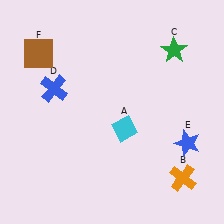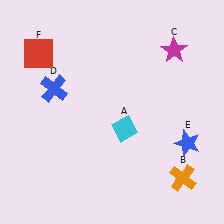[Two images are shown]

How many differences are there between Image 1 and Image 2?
There are 2 differences between the two images.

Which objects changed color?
C changed from green to magenta. F changed from brown to red.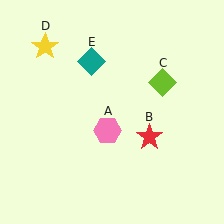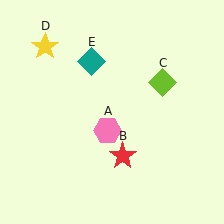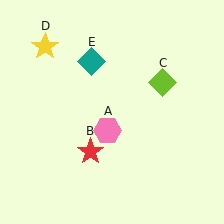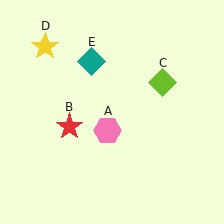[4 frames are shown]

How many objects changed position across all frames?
1 object changed position: red star (object B).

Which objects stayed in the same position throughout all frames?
Pink hexagon (object A) and lime diamond (object C) and yellow star (object D) and teal diamond (object E) remained stationary.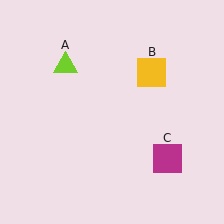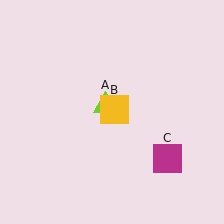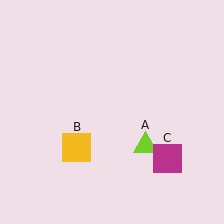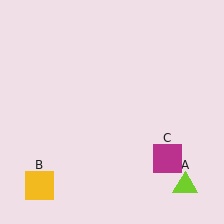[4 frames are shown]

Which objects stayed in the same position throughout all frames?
Magenta square (object C) remained stationary.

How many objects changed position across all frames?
2 objects changed position: lime triangle (object A), yellow square (object B).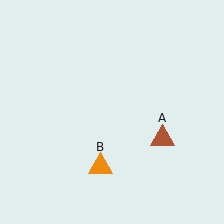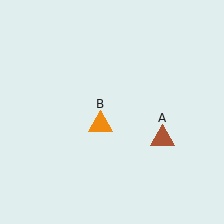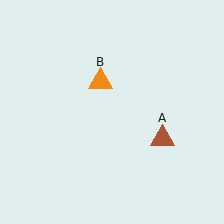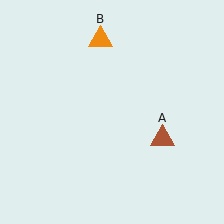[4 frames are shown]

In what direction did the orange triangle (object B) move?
The orange triangle (object B) moved up.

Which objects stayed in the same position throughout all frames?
Brown triangle (object A) remained stationary.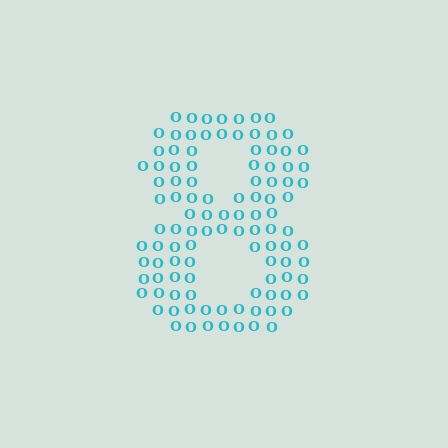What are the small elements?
The small elements are letter O's.